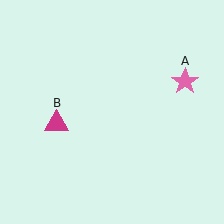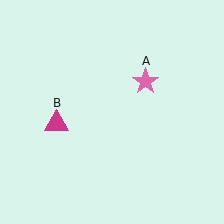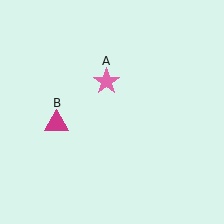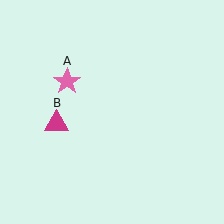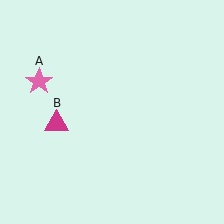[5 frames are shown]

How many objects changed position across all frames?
1 object changed position: pink star (object A).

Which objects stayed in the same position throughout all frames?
Magenta triangle (object B) remained stationary.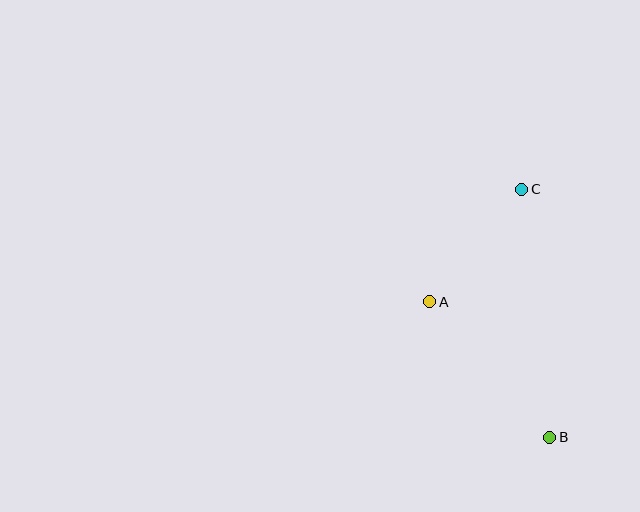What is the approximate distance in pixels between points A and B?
The distance between A and B is approximately 181 pixels.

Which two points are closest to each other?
Points A and C are closest to each other.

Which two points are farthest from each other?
Points B and C are farthest from each other.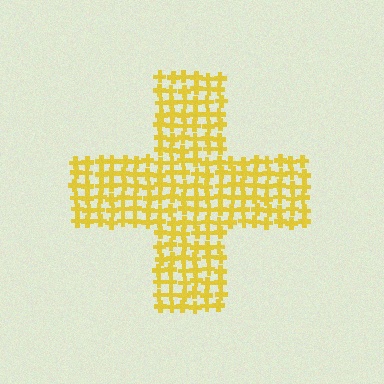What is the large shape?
The large shape is a cross.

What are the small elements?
The small elements are crosses.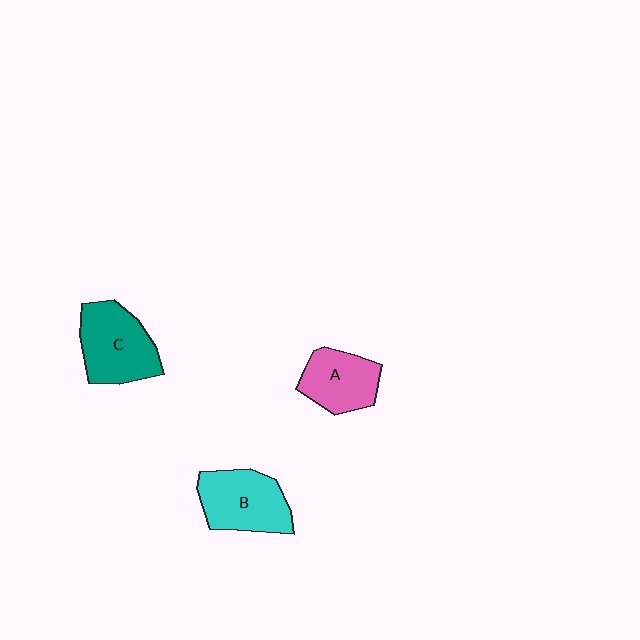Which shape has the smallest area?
Shape A (pink).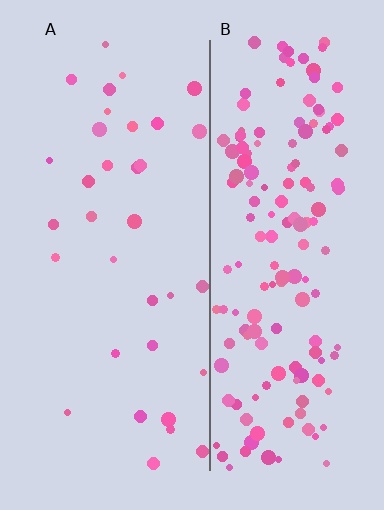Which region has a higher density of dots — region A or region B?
B (the right).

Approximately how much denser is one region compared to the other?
Approximately 4.6× — region B over region A.